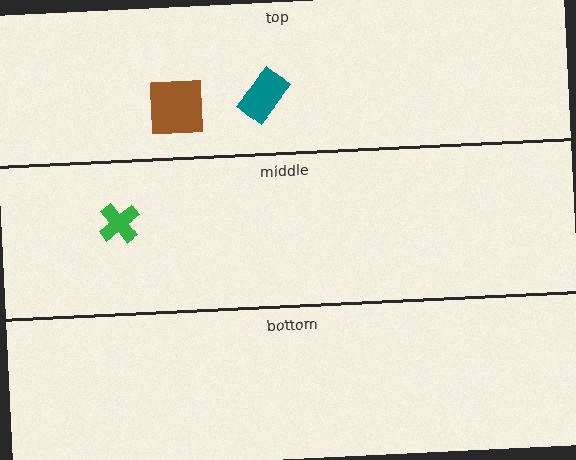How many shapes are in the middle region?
1.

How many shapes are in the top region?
2.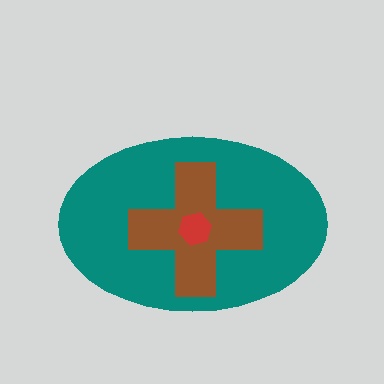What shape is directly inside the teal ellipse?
The brown cross.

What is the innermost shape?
The red hexagon.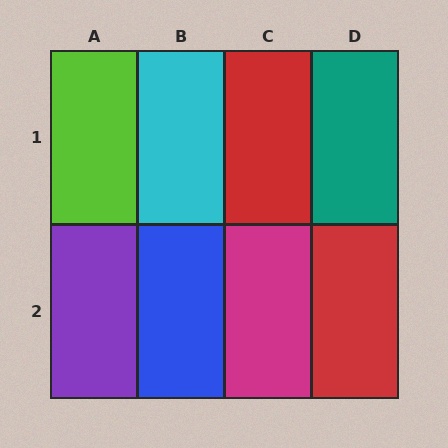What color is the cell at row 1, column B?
Cyan.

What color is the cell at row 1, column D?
Teal.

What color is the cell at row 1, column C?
Red.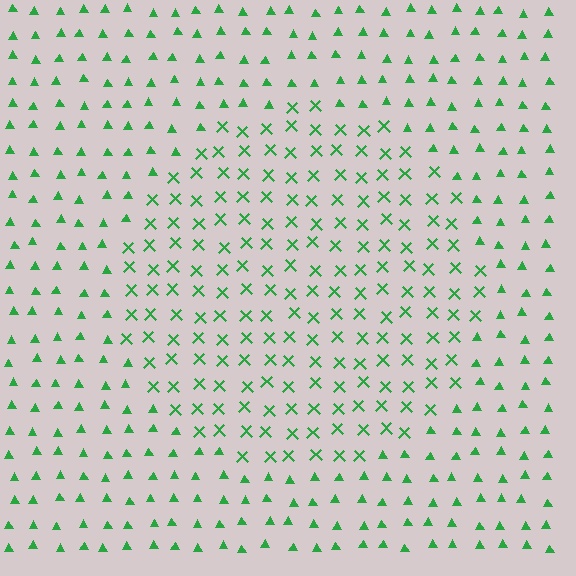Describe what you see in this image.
The image is filled with small green elements arranged in a uniform grid. A circle-shaped region contains X marks, while the surrounding area contains triangles. The boundary is defined purely by the change in element shape.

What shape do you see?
I see a circle.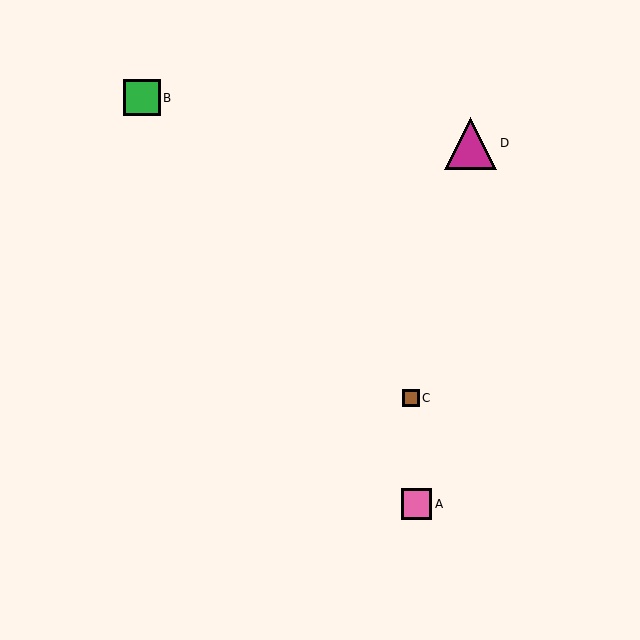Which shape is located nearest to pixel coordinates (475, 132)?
The magenta triangle (labeled D) at (471, 143) is nearest to that location.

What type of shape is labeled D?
Shape D is a magenta triangle.